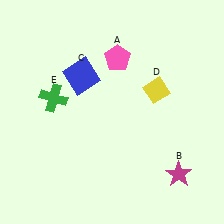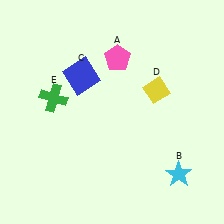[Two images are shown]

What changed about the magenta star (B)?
In Image 1, B is magenta. In Image 2, it changed to cyan.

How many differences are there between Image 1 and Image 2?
There is 1 difference between the two images.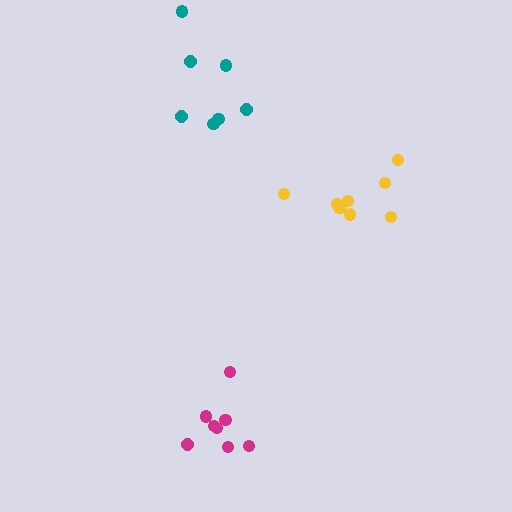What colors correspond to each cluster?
The clusters are colored: yellow, teal, magenta.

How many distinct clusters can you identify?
There are 3 distinct clusters.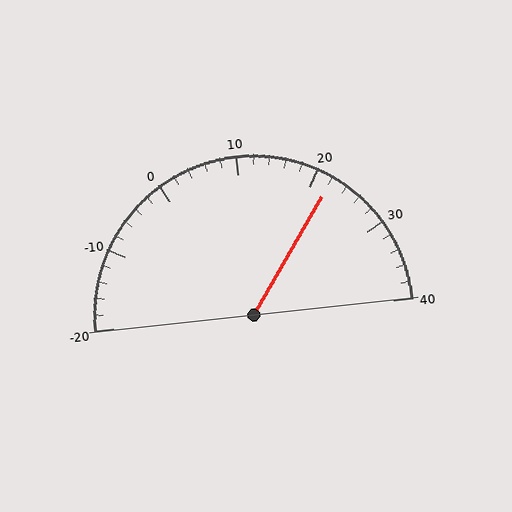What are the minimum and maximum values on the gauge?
The gauge ranges from -20 to 40.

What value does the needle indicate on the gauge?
The needle indicates approximately 22.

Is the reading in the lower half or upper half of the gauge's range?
The reading is in the upper half of the range (-20 to 40).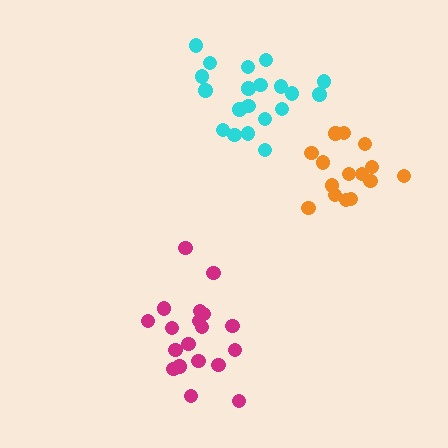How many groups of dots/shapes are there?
There are 3 groups.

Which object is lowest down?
The magenta cluster is bottommost.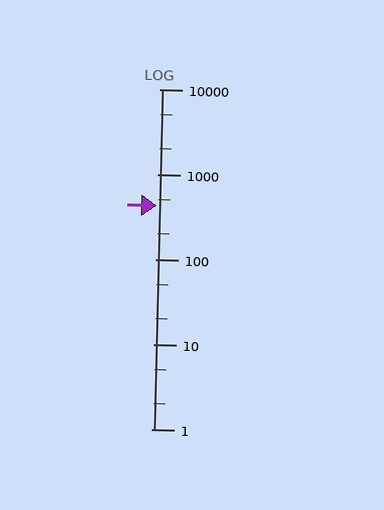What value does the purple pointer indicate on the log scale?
The pointer indicates approximately 430.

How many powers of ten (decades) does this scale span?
The scale spans 4 decades, from 1 to 10000.